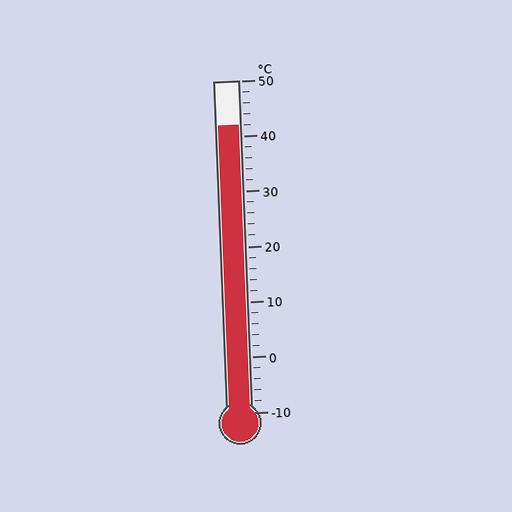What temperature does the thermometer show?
The thermometer shows approximately 42°C.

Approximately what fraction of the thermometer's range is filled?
The thermometer is filled to approximately 85% of its range.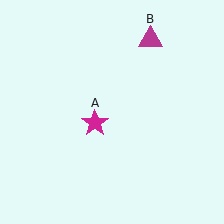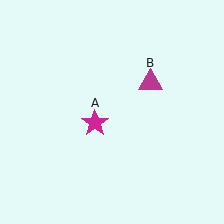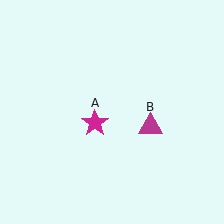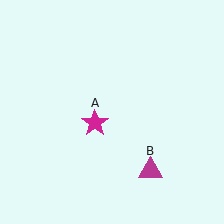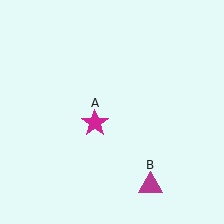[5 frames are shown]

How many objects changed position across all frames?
1 object changed position: magenta triangle (object B).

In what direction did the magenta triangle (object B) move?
The magenta triangle (object B) moved down.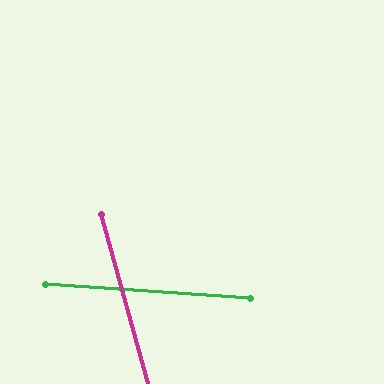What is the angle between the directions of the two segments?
Approximately 71 degrees.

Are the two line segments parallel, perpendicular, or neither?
Neither parallel nor perpendicular — they differ by about 71°.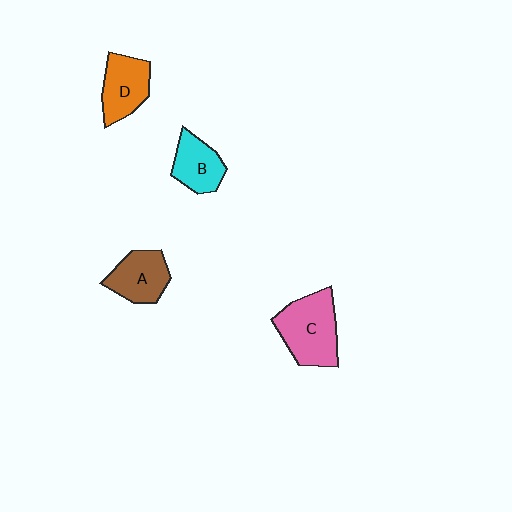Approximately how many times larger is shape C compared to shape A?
Approximately 1.4 times.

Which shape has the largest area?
Shape C (pink).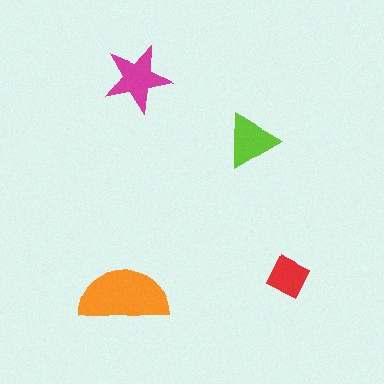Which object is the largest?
The orange semicircle.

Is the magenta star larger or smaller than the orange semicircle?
Smaller.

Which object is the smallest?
The red diamond.